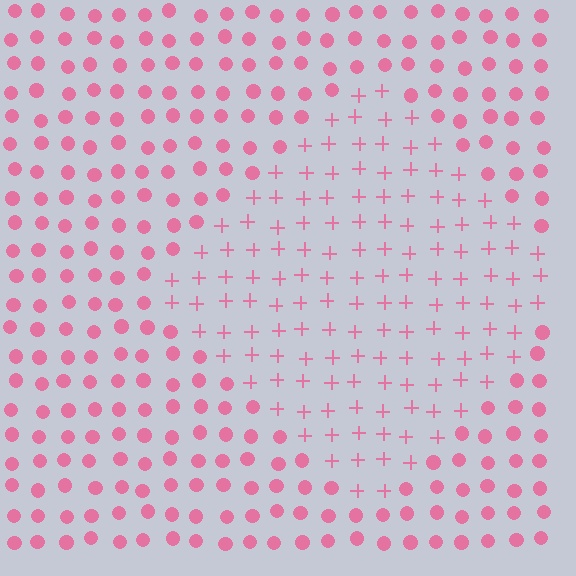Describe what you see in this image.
The image is filled with small pink elements arranged in a uniform grid. A diamond-shaped region contains plus signs, while the surrounding area contains circles. The boundary is defined purely by the change in element shape.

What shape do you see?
I see a diamond.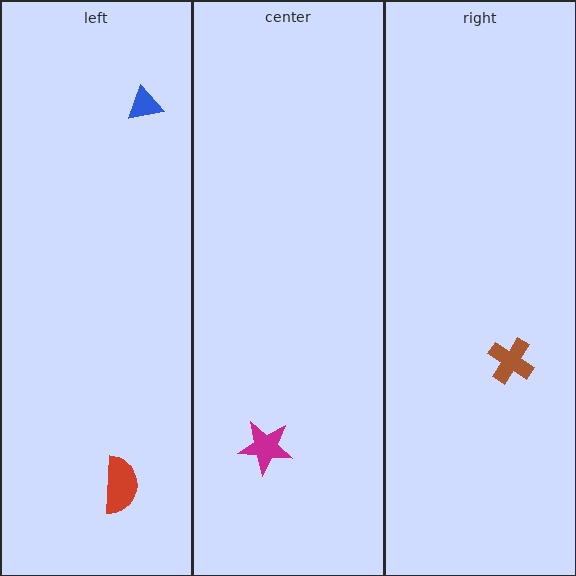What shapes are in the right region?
The brown cross.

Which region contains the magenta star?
The center region.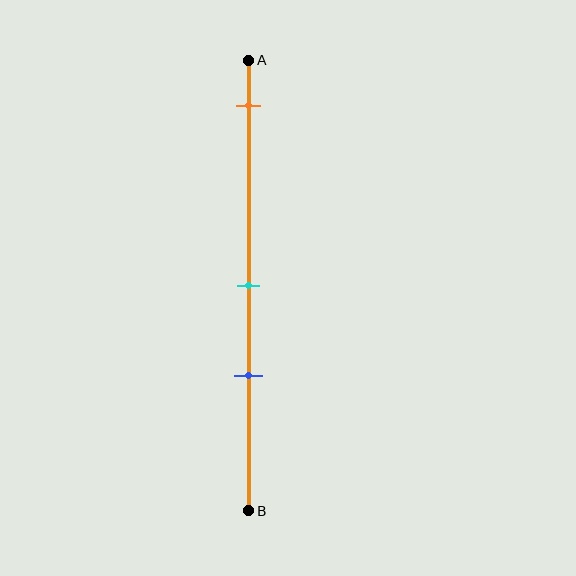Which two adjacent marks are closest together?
The cyan and blue marks are the closest adjacent pair.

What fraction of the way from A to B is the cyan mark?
The cyan mark is approximately 50% (0.5) of the way from A to B.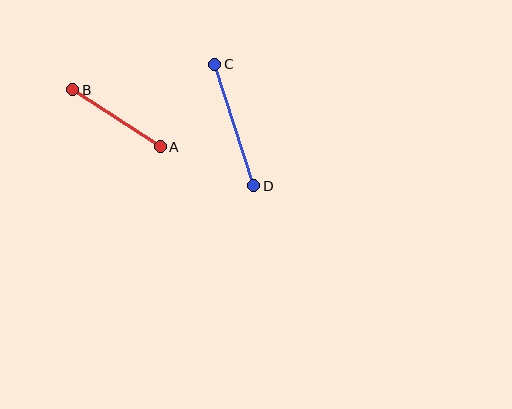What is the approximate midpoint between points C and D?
The midpoint is at approximately (234, 125) pixels.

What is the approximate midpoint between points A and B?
The midpoint is at approximately (116, 118) pixels.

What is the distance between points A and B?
The distance is approximately 104 pixels.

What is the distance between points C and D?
The distance is approximately 127 pixels.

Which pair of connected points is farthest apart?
Points C and D are farthest apart.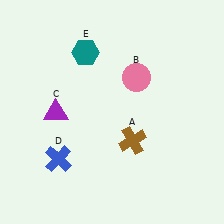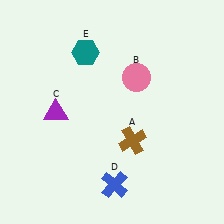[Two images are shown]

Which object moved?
The blue cross (D) moved right.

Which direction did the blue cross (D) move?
The blue cross (D) moved right.